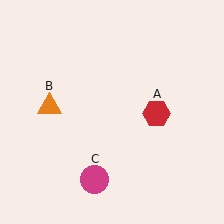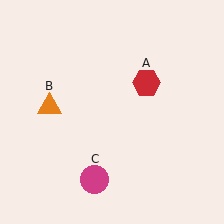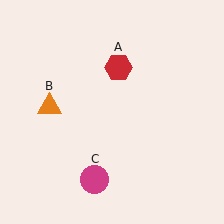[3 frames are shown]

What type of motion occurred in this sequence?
The red hexagon (object A) rotated counterclockwise around the center of the scene.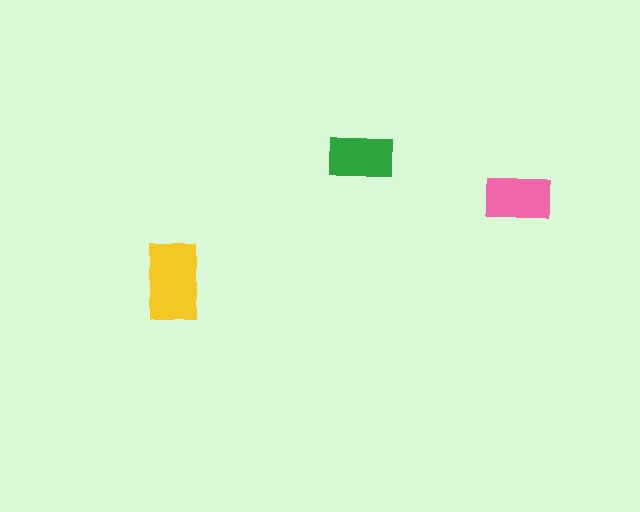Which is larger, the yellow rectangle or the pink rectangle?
The yellow one.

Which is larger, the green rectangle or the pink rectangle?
The pink one.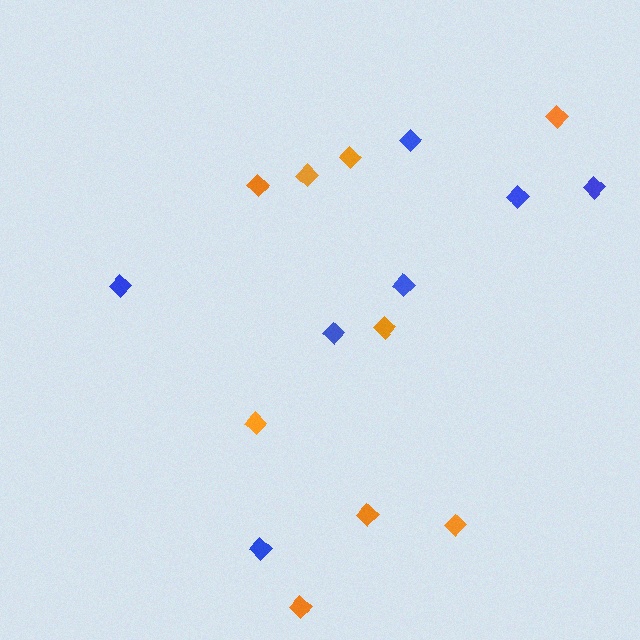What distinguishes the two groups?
There are 2 groups: one group of orange diamonds (9) and one group of blue diamonds (7).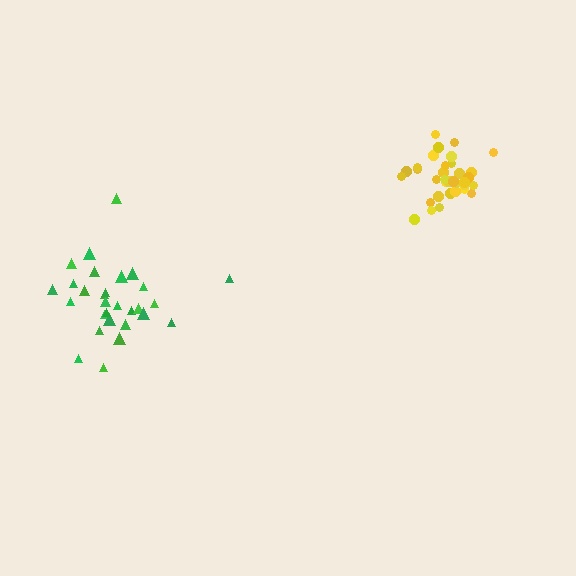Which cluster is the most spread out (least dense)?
Green.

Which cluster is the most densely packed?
Yellow.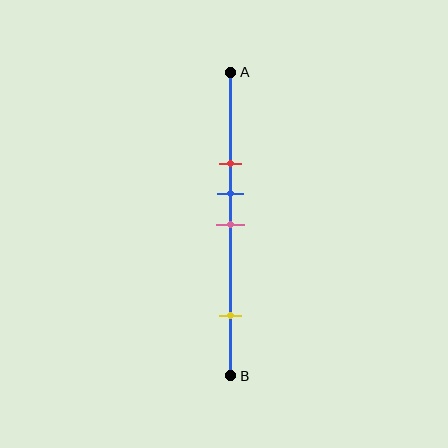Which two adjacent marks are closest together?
The blue and pink marks are the closest adjacent pair.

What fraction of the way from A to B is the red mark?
The red mark is approximately 30% (0.3) of the way from A to B.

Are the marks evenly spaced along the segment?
No, the marks are not evenly spaced.